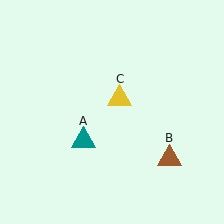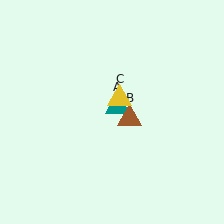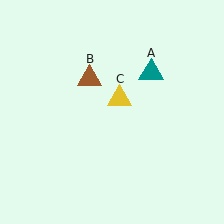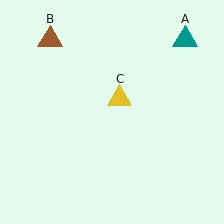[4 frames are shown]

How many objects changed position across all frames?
2 objects changed position: teal triangle (object A), brown triangle (object B).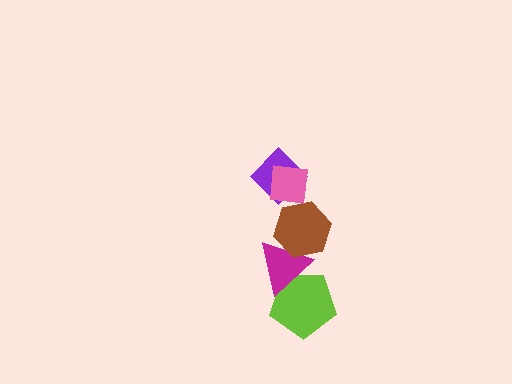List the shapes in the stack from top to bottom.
From top to bottom: the pink square, the purple diamond, the brown hexagon, the magenta triangle, the lime pentagon.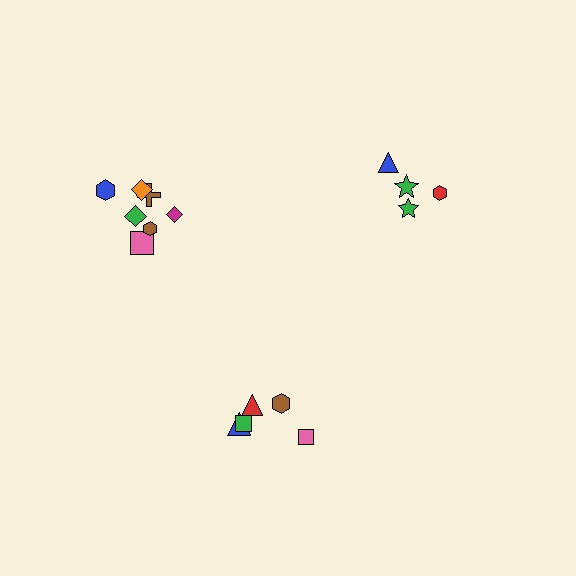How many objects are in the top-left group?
There are 7 objects.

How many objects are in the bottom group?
There are 5 objects.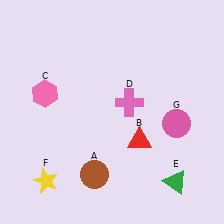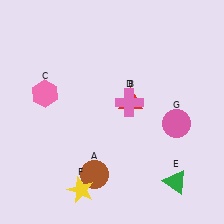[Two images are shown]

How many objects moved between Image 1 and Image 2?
2 objects moved between the two images.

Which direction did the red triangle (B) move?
The red triangle (B) moved up.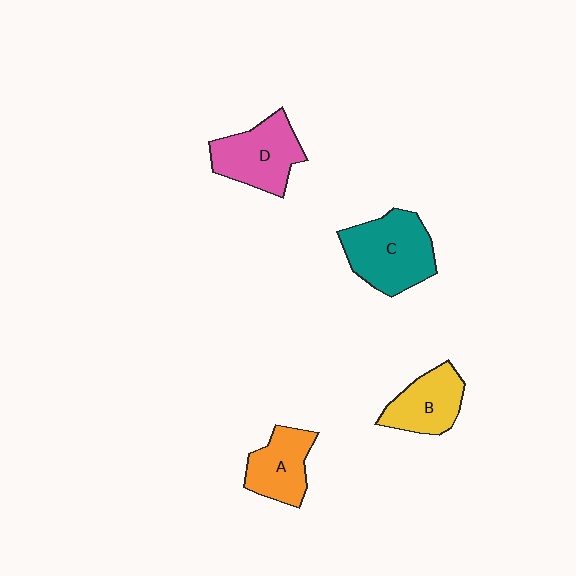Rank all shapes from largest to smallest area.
From largest to smallest: C (teal), D (pink), B (yellow), A (orange).